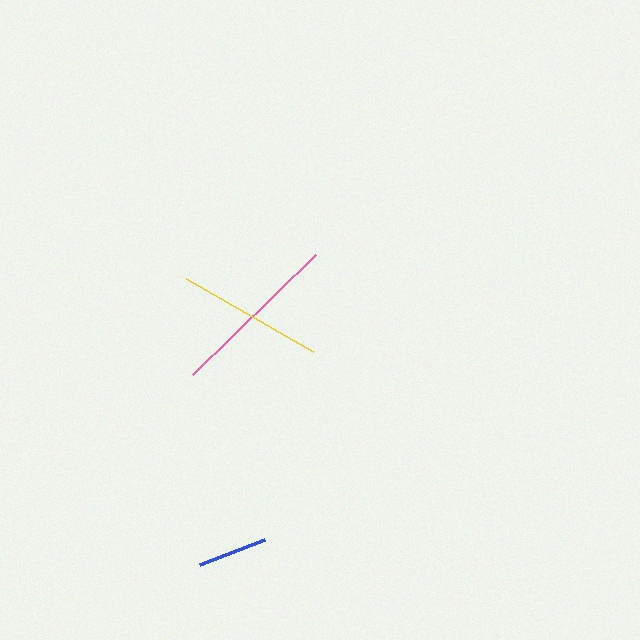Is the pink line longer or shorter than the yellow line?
The pink line is longer than the yellow line.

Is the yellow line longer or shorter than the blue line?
The yellow line is longer than the blue line.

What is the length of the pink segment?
The pink segment is approximately 172 pixels long.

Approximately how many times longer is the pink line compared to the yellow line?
The pink line is approximately 1.2 times the length of the yellow line.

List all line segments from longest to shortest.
From longest to shortest: pink, yellow, blue.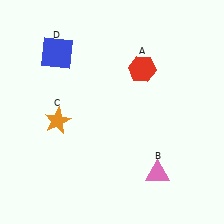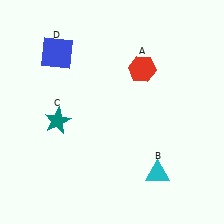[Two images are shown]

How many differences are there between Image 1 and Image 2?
There are 2 differences between the two images.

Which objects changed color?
B changed from pink to cyan. C changed from orange to teal.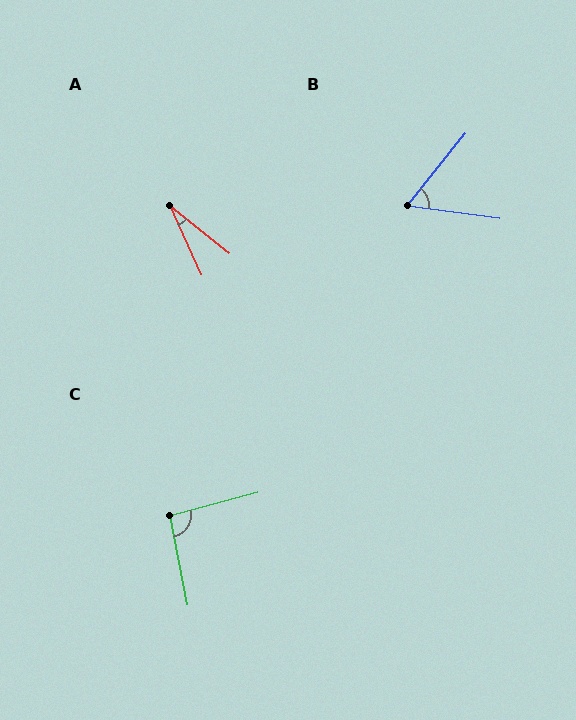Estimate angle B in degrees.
Approximately 59 degrees.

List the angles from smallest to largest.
A (27°), B (59°), C (94°).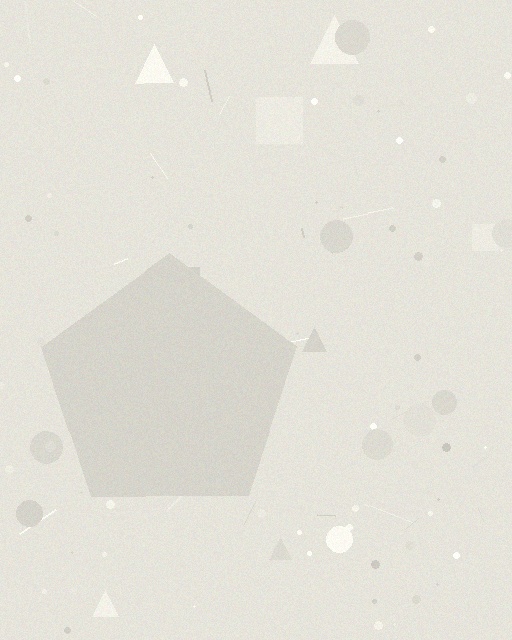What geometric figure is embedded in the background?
A pentagon is embedded in the background.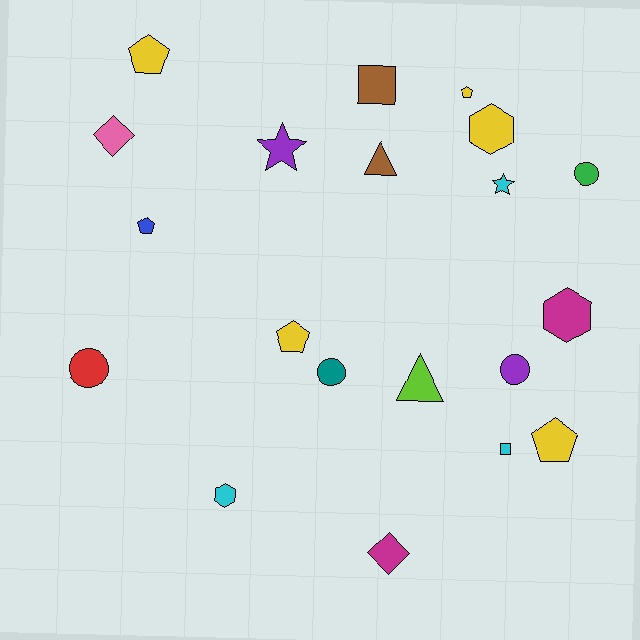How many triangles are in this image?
There are 2 triangles.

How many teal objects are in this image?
There is 1 teal object.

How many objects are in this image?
There are 20 objects.